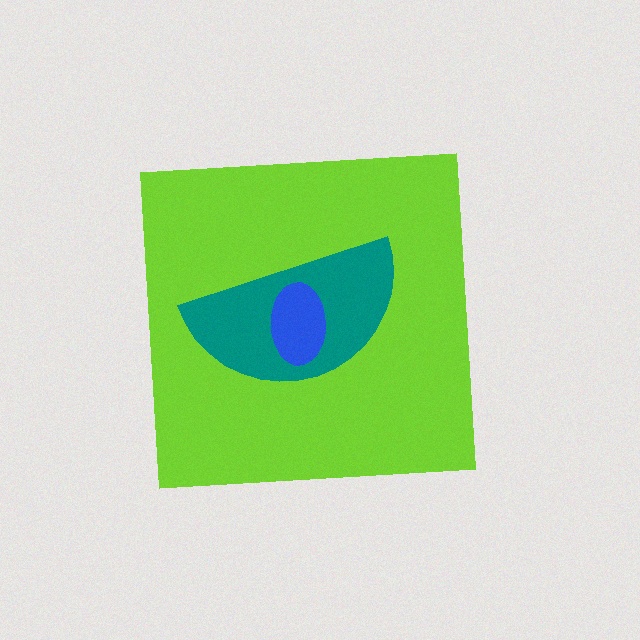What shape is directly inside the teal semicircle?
The blue ellipse.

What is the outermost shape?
The lime square.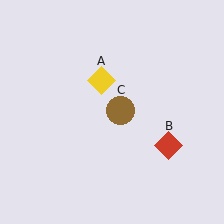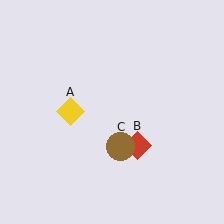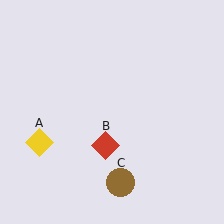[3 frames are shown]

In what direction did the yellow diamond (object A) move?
The yellow diamond (object A) moved down and to the left.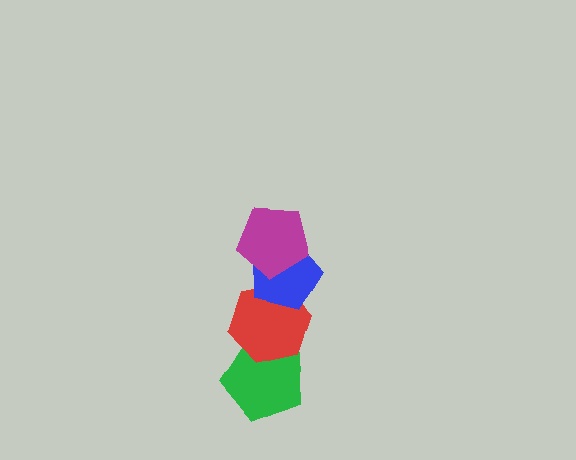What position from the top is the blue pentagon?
The blue pentagon is 2nd from the top.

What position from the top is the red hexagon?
The red hexagon is 3rd from the top.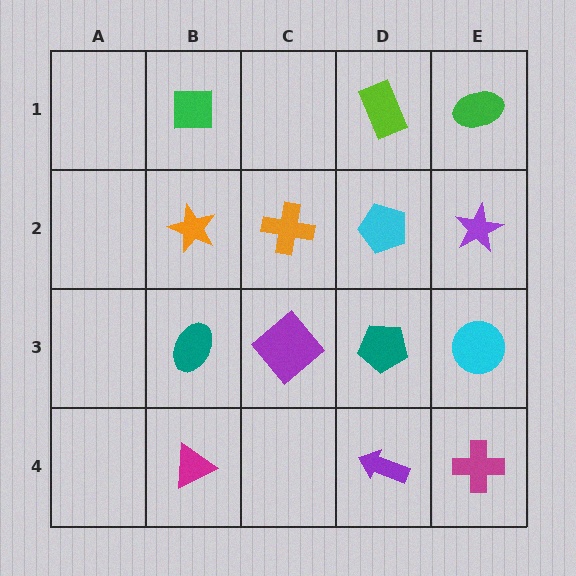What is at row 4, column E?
A magenta cross.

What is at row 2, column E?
A purple star.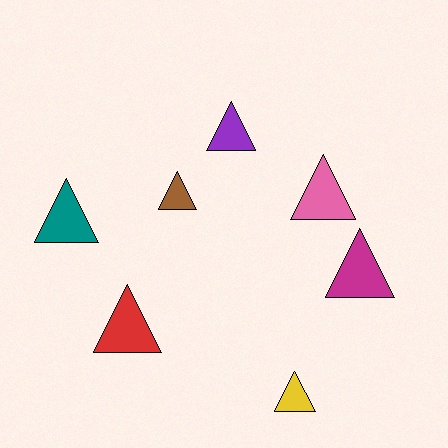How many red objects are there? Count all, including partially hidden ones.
There is 1 red object.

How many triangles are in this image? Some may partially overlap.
There are 7 triangles.